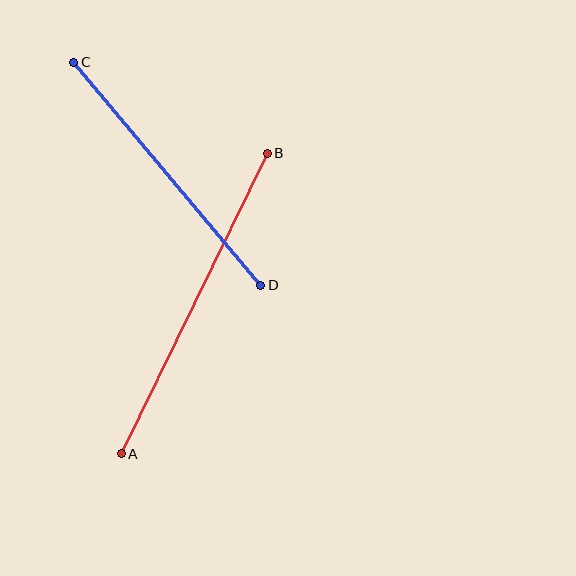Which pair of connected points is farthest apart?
Points A and B are farthest apart.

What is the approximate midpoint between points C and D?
The midpoint is at approximately (167, 174) pixels.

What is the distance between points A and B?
The distance is approximately 334 pixels.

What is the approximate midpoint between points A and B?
The midpoint is at approximately (194, 303) pixels.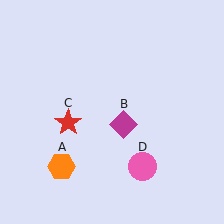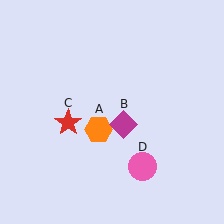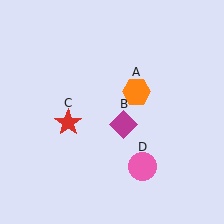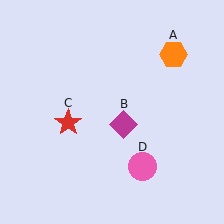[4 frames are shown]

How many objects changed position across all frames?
1 object changed position: orange hexagon (object A).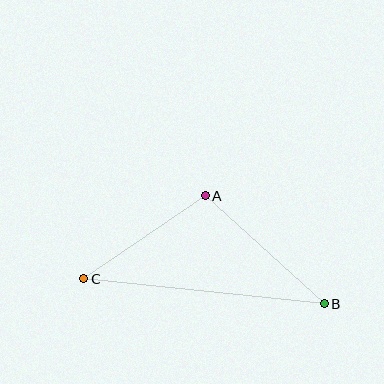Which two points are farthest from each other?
Points B and C are farthest from each other.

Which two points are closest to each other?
Points A and C are closest to each other.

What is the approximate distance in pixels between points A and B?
The distance between A and B is approximately 160 pixels.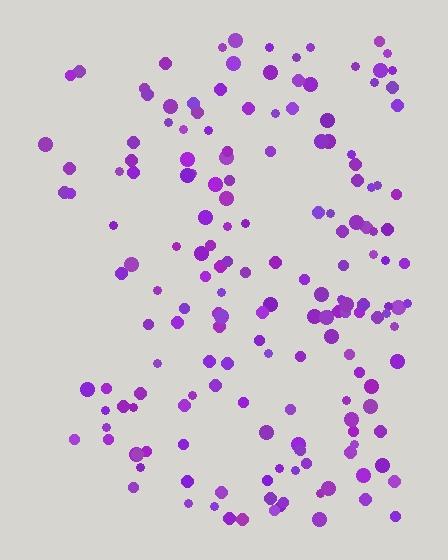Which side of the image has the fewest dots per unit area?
The left.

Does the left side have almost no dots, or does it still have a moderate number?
Still a moderate number, just noticeably fewer than the right.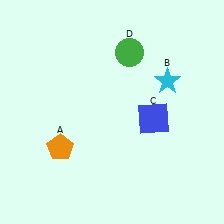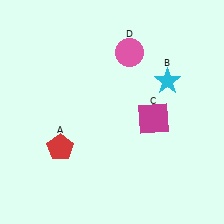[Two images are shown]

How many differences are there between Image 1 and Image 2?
There are 3 differences between the two images.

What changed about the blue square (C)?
In Image 1, C is blue. In Image 2, it changed to magenta.